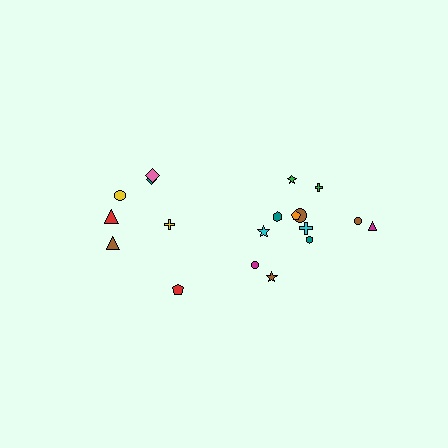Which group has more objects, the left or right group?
The right group.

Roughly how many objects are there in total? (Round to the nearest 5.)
Roughly 20 objects in total.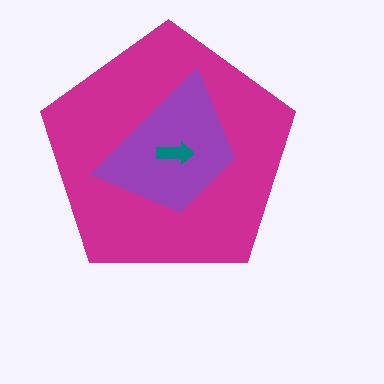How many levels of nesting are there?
3.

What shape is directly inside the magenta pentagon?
The purple trapezoid.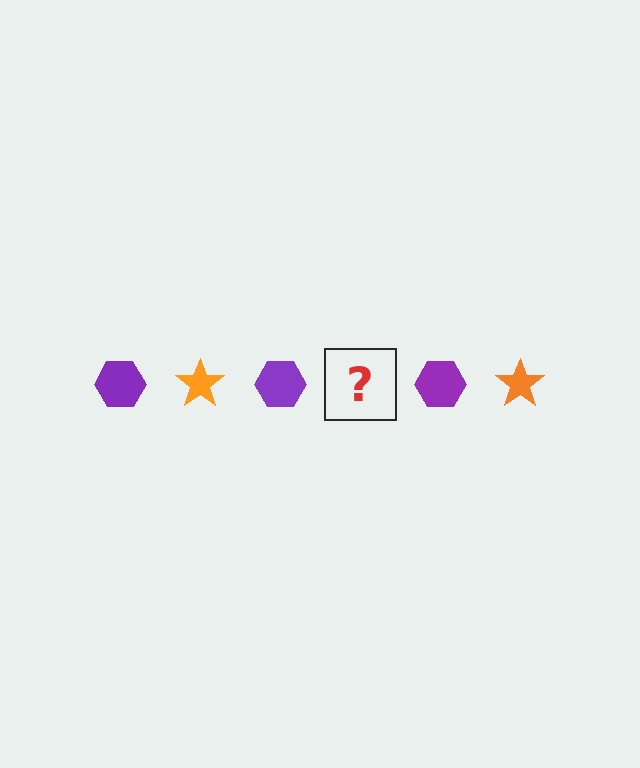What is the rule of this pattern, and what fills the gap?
The rule is that the pattern alternates between purple hexagon and orange star. The gap should be filled with an orange star.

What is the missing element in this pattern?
The missing element is an orange star.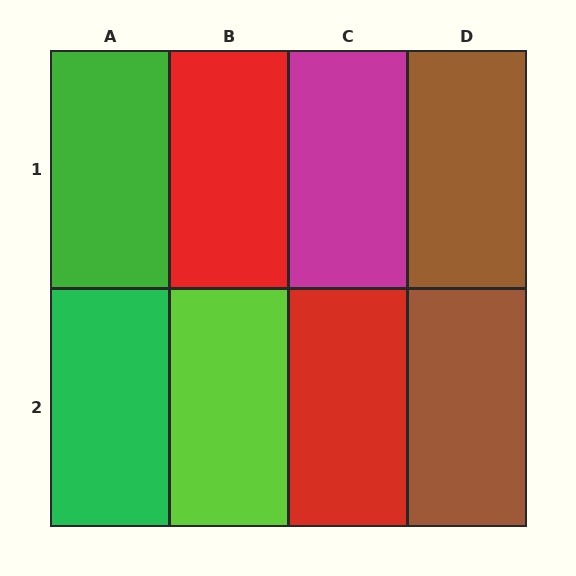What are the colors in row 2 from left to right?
Green, lime, red, brown.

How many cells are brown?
2 cells are brown.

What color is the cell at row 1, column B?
Red.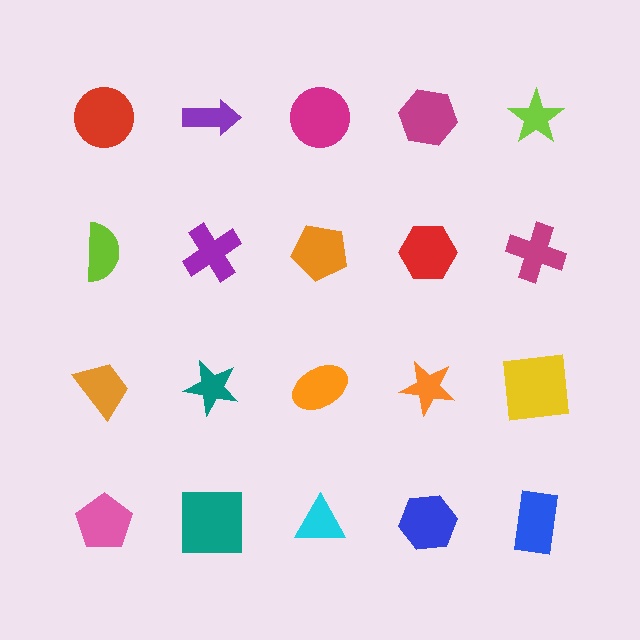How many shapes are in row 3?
5 shapes.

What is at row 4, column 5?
A blue rectangle.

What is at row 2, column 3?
An orange pentagon.